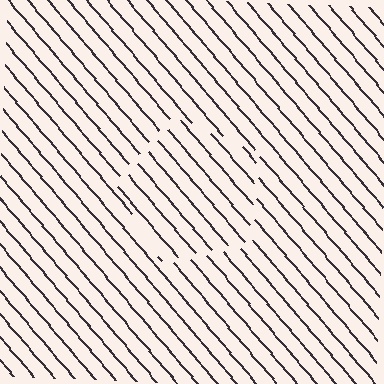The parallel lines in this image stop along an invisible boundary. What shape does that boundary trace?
An illusory pentagon. The interior of the shape contains the same grating, shifted by half a period — the contour is defined by the phase discontinuity where line-ends from the inner and outer gratings abut.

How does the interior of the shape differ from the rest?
The interior of the shape contains the same grating, shifted by half a period — the contour is defined by the phase discontinuity where line-ends from the inner and outer gratings abut.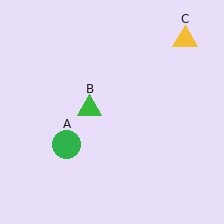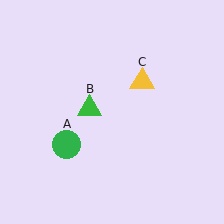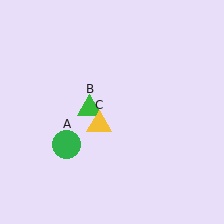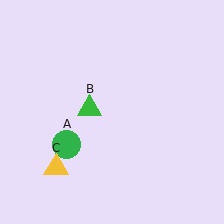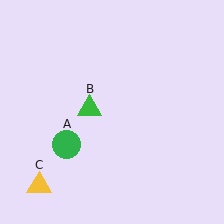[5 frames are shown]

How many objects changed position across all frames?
1 object changed position: yellow triangle (object C).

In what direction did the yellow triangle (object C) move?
The yellow triangle (object C) moved down and to the left.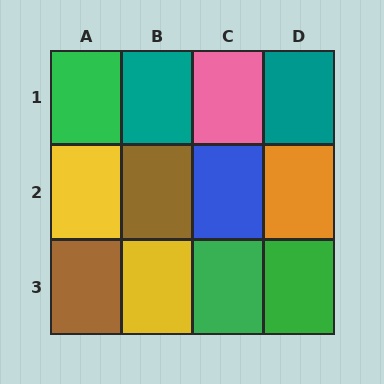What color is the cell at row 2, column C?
Blue.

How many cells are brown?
2 cells are brown.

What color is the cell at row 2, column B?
Brown.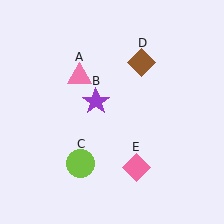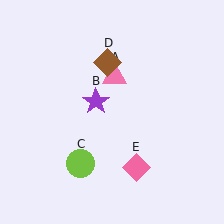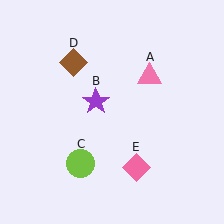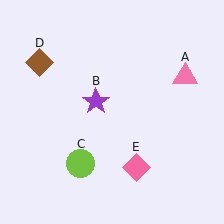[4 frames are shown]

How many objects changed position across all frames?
2 objects changed position: pink triangle (object A), brown diamond (object D).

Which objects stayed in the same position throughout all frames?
Purple star (object B) and lime circle (object C) and pink diamond (object E) remained stationary.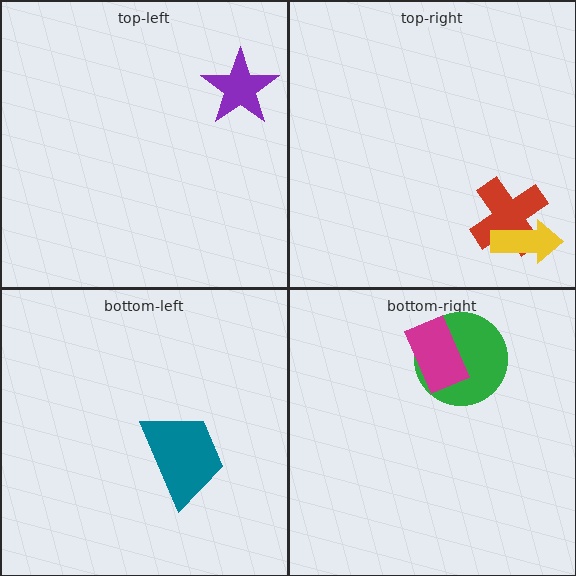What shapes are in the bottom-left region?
The teal trapezoid.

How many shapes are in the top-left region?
1.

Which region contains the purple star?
The top-left region.